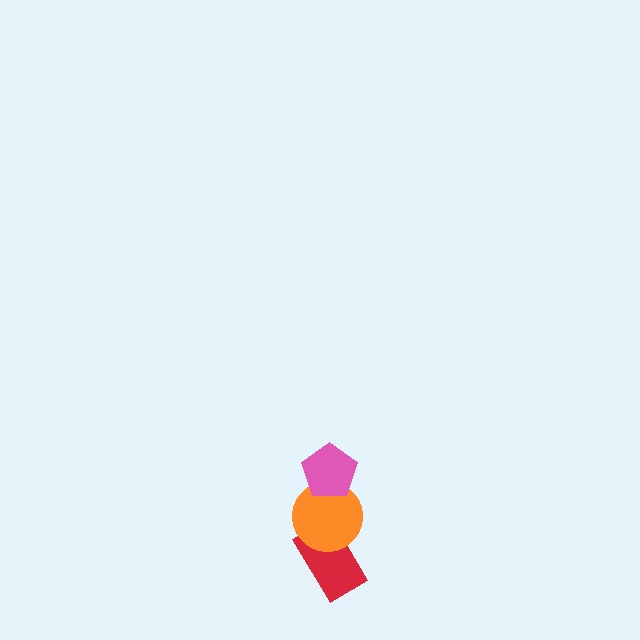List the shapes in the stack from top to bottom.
From top to bottom: the pink pentagon, the orange circle, the red rectangle.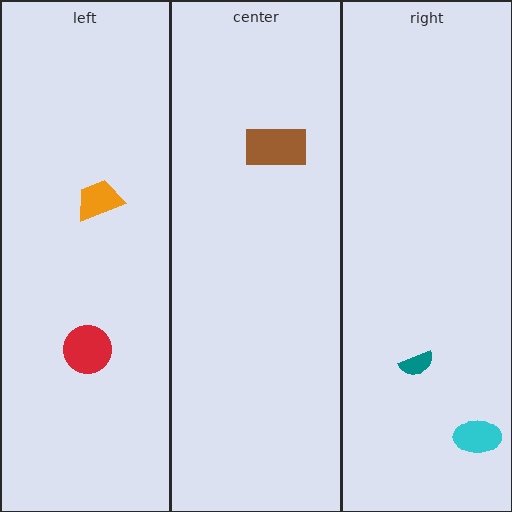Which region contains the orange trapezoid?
The left region.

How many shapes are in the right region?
2.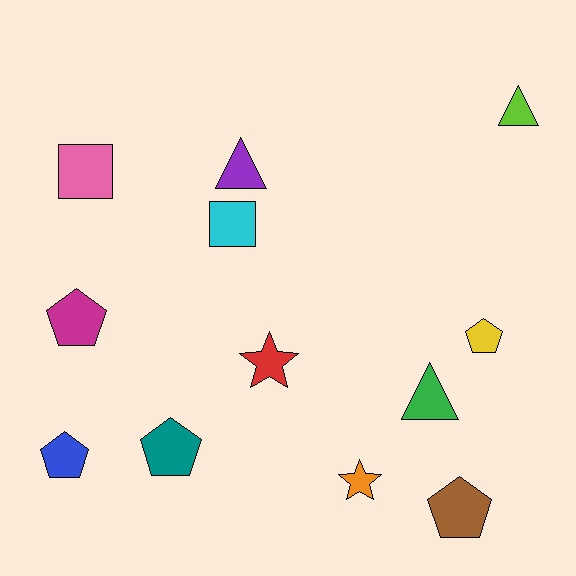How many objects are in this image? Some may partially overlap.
There are 12 objects.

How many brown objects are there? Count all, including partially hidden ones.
There is 1 brown object.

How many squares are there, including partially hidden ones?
There are 2 squares.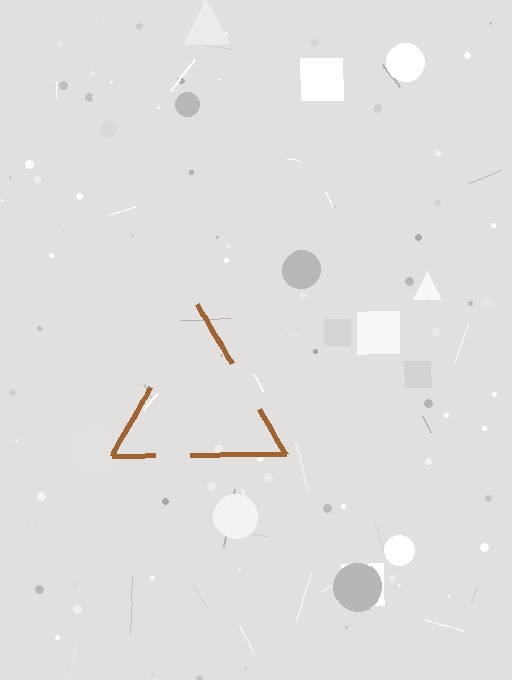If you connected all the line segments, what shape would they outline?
They would outline a triangle.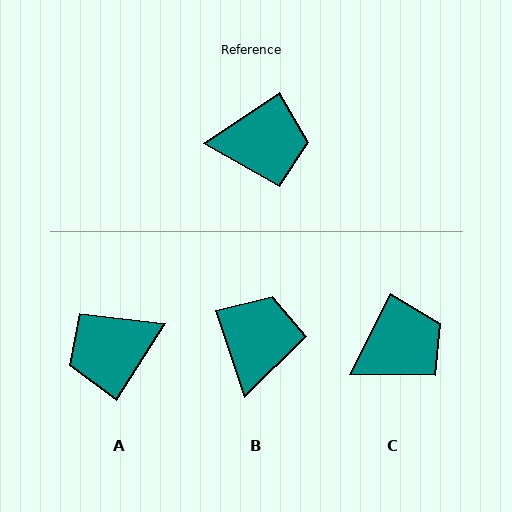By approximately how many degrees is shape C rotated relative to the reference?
Approximately 29 degrees counter-clockwise.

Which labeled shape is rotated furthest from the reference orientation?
A, about 157 degrees away.